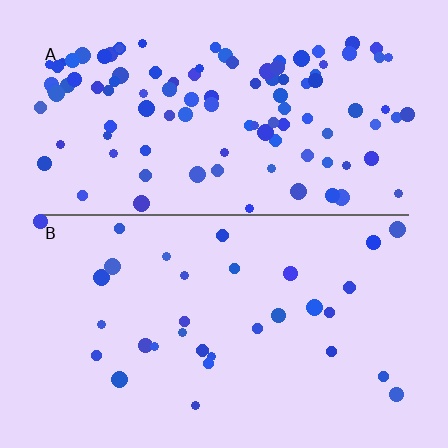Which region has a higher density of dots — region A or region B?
A (the top).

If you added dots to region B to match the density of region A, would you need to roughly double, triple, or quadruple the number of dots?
Approximately triple.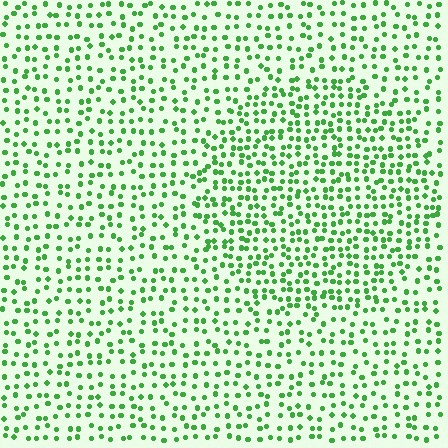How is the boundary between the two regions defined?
The boundary is defined by a change in element density (approximately 1.6x ratio). All elements are the same color, size, and shape.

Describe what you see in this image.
The image contains small green elements arranged at two different densities. A circle-shaped region is visible where the elements are more densely packed than the surrounding area.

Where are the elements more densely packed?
The elements are more densely packed inside the circle boundary.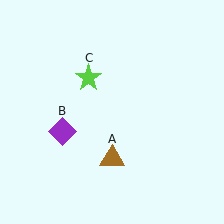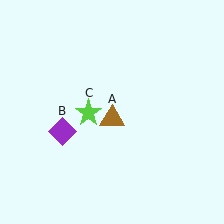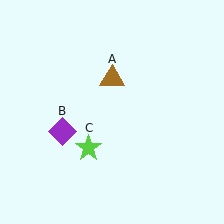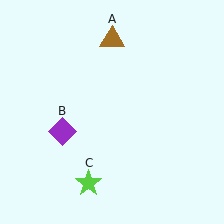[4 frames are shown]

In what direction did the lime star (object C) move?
The lime star (object C) moved down.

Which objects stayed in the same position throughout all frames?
Purple diamond (object B) remained stationary.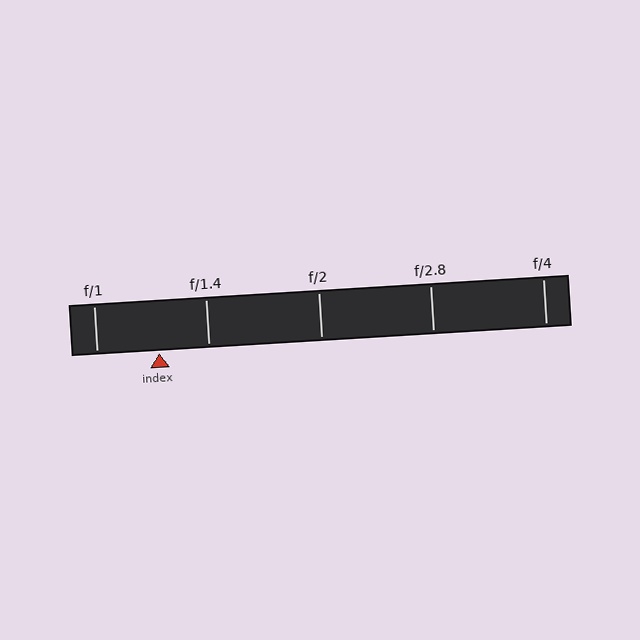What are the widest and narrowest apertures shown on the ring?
The widest aperture shown is f/1 and the narrowest is f/4.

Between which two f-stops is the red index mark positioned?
The index mark is between f/1 and f/1.4.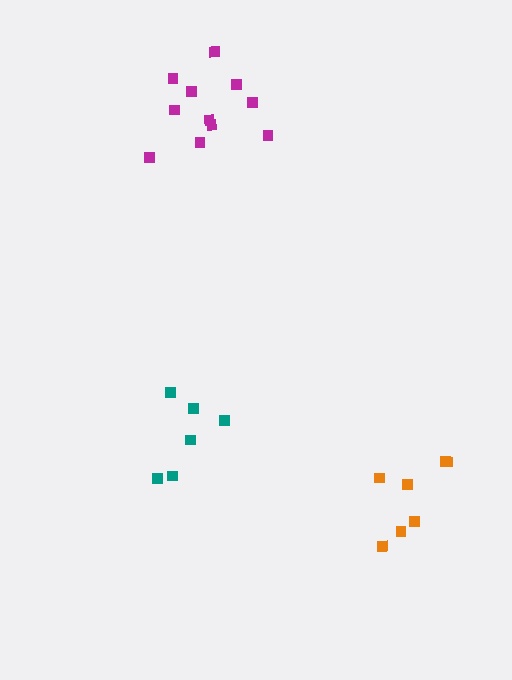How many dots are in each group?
Group 1: 6 dots, Group 2: 11 dots, Group 3: 7 dots (24 total).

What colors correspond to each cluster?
The clusters are colored: teal, magenta, orange.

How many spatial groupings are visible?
There are 3 spatial groupings.